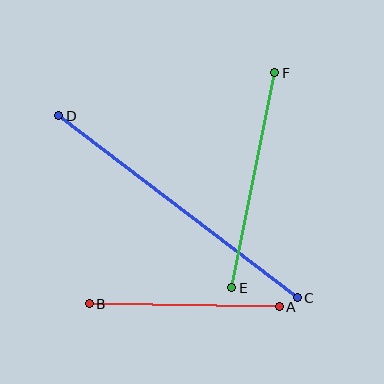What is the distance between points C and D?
The distance is approximately 300 pixels.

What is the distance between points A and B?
The distance is approximately 190 pixels.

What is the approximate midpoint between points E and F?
The midpoint is at approximately (253, 180) pixels.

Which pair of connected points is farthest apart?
Points C and D are farthest apart.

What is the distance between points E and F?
The distance is approximately 219 pixels.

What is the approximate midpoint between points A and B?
The midpoint is at approximately (184, 305) pixels.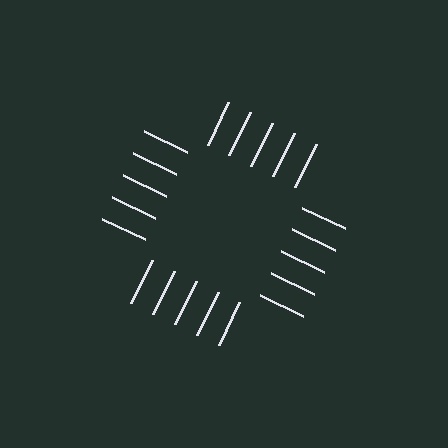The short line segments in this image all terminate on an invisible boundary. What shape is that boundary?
An illusory square — the line segments terminate on its edges but no continuous stroke is drawn.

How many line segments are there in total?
20 — 5 along each of the 4 edges.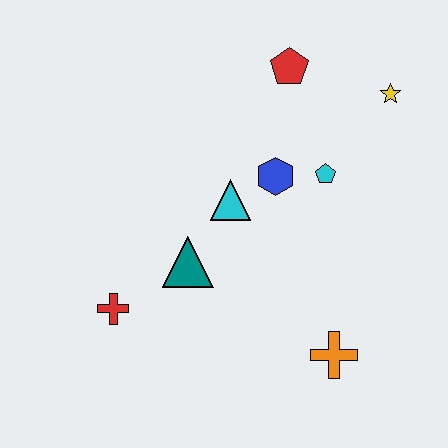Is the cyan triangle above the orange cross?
Yes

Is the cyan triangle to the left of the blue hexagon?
Yes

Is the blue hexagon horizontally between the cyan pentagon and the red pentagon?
No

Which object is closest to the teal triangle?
The cyan triangle is closest to the teal triangle.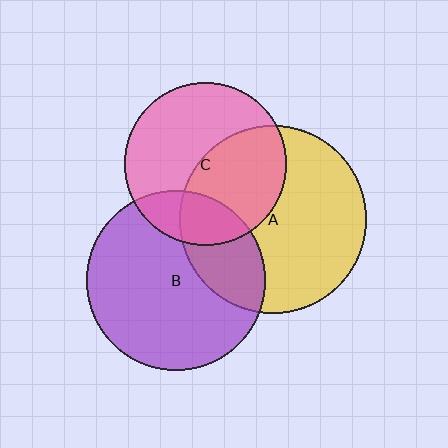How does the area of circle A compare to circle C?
Approximately 1.3 times.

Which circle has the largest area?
Circle A (yellow).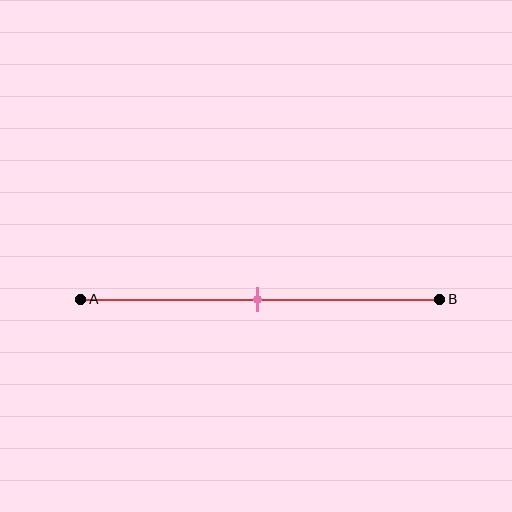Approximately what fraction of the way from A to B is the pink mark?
The pink mark is approximately 50% of the way from A to B.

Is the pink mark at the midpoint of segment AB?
Yes, the mark is approximately at the midpoint.